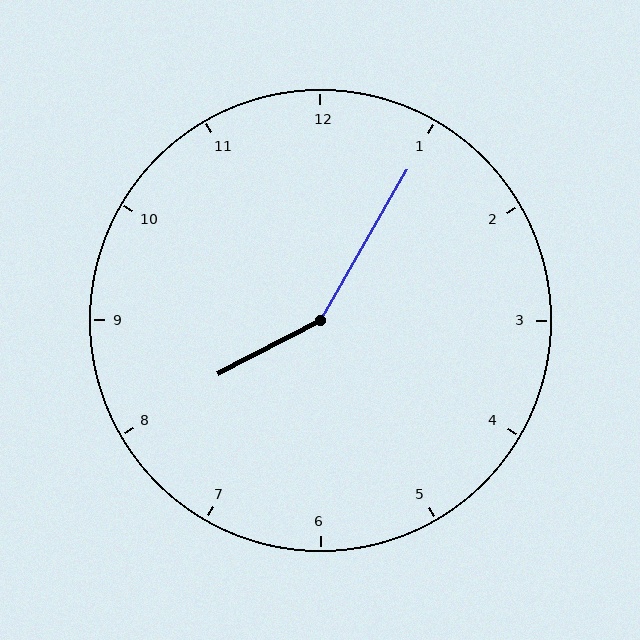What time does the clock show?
8:05.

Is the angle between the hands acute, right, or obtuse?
It is obtuse.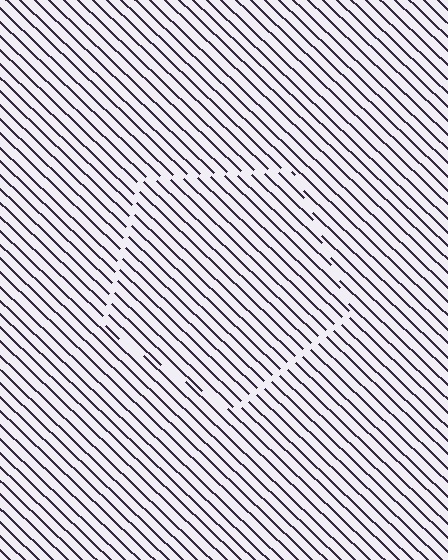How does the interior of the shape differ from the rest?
The interior of the shape contains the same grating, shifted by half a period — the contour is defined by the phase discontinuity where line-ends from the inner and outer gratings abut.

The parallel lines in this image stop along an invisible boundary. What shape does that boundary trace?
An illusory pentagon. The interior of the shape contains the same grating, shifted by half a period — the contour is defined by the phase discontinuity where line-ends from the inner and outer gratings abut.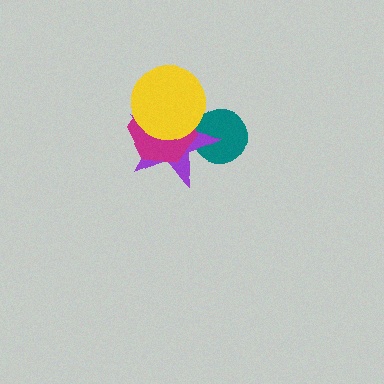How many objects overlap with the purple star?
3 objects overlap with the purple star.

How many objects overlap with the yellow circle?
2 objects overlap with the yellow circle.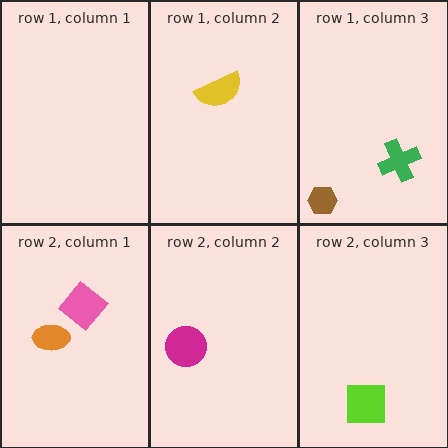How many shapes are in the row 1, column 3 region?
2.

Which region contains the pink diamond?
The row 2, column 1 region.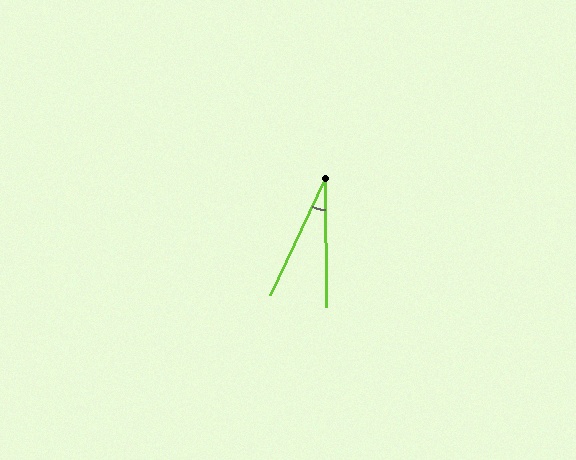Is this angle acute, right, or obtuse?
It is acute.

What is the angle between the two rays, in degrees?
Approximately 26 degrees.